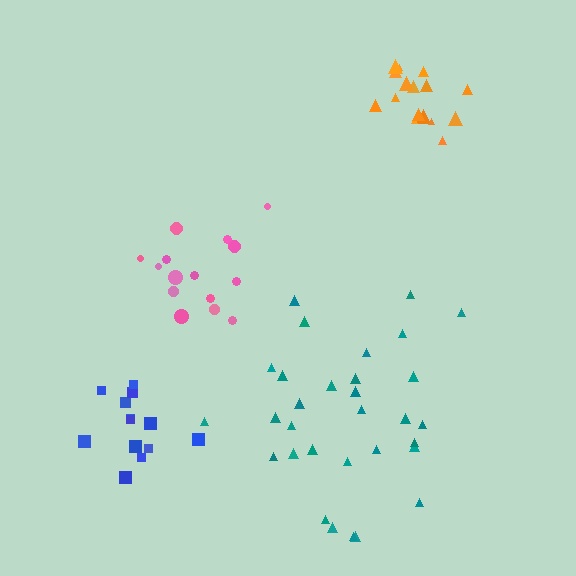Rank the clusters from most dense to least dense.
orange, blue, pink, teal.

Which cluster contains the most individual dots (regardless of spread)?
Teal (31).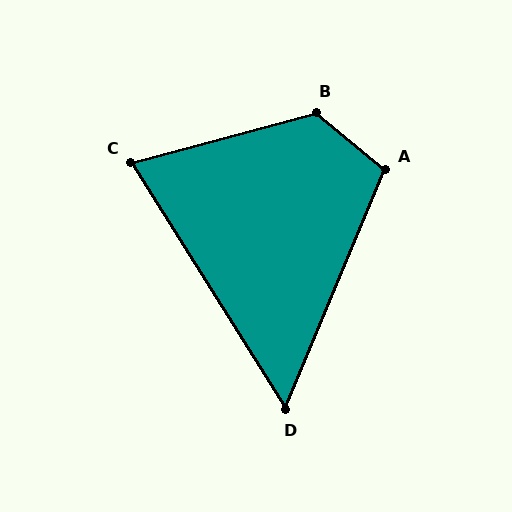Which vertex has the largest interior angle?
B, at approximately 125 degrees.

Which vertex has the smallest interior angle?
D, at approximately 55 degrees.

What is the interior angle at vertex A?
Approximately 107 degrees (obtuse).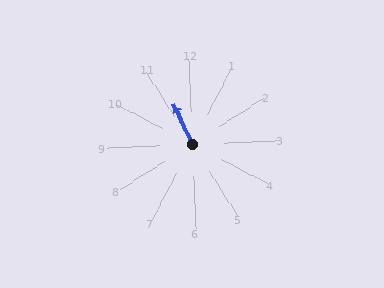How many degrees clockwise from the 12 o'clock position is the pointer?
Approximately 338 degrees.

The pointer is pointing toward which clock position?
Roughly 11 o'clock.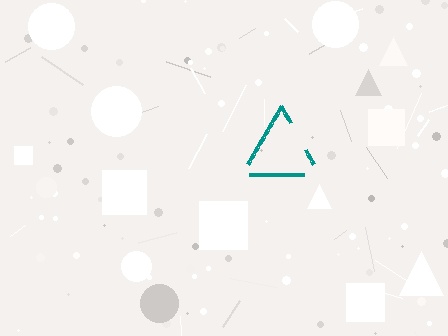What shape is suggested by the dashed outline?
The dashed outline suggests a triangle.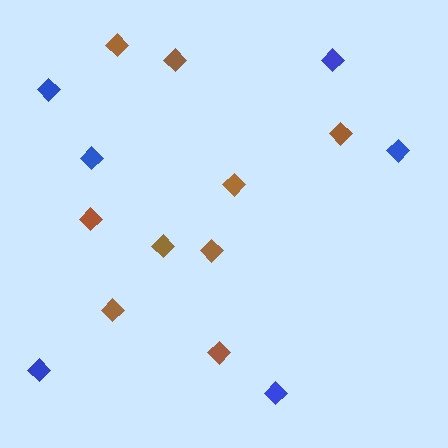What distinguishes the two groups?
There are 2 groups: one group of blue diamonds (6) and one group of brown diamonds (9).